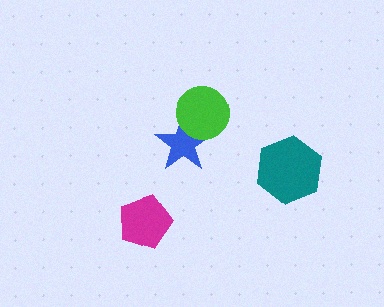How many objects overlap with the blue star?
1 object overlaps with the blue star.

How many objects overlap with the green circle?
1 object overlaps with the green circle.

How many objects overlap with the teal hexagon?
0 objects overlap with the teal hexagon.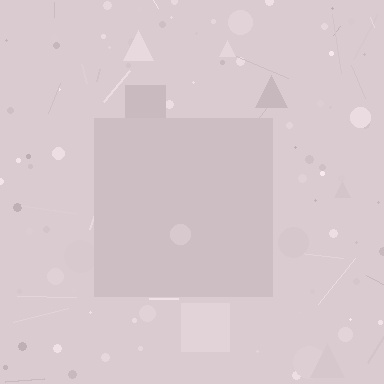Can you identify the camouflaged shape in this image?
The camouflaged shape is a square.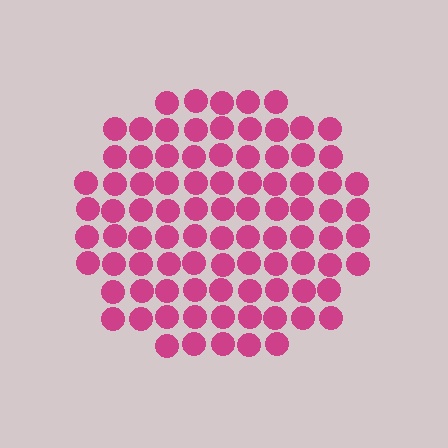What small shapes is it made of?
It is made of small circles.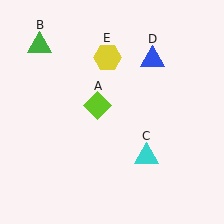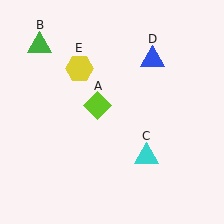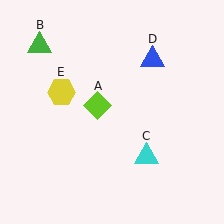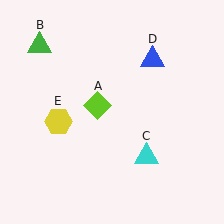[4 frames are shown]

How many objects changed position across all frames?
1 object changed position: yellow hexagon (object E).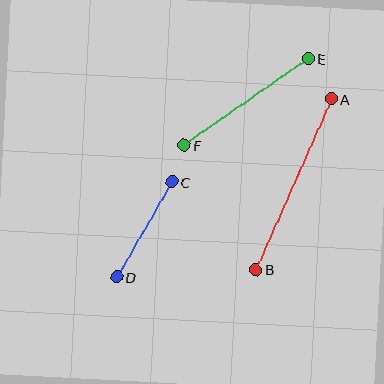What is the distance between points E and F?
The distance is approximately 151 pixels.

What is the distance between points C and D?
The distance is approximately 110 pixels.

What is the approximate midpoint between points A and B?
The midpoint is at approximately (294, 184) pixels.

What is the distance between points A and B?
The distance is approximately 187 pixels.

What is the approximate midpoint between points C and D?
The midpoint is at approximately (144, 229) pixels.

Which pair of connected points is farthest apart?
Points A and B are farthest apart.